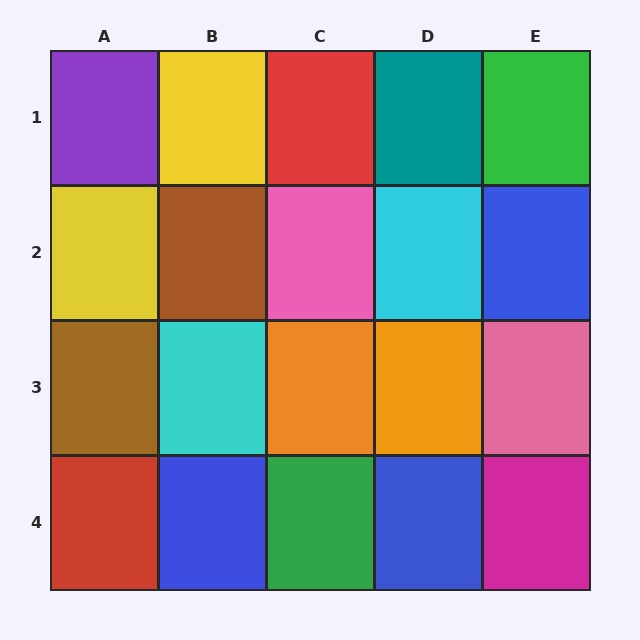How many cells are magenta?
1 cell is magenta.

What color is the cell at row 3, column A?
Brown.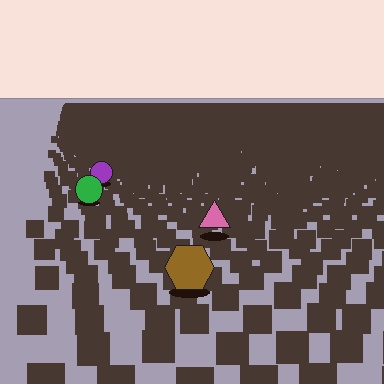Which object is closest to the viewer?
The brown hexagon is closest. The texture marks near it are larger and more spread out.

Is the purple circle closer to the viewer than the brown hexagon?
No. The brown hexagon is closer — you can tell from the texture gradient: the ground texture is coarser near it.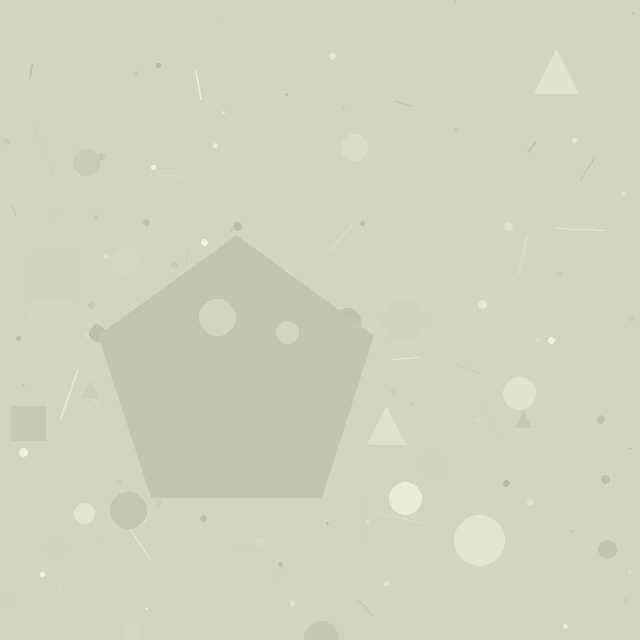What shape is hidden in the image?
A pentagon is hidden in the image.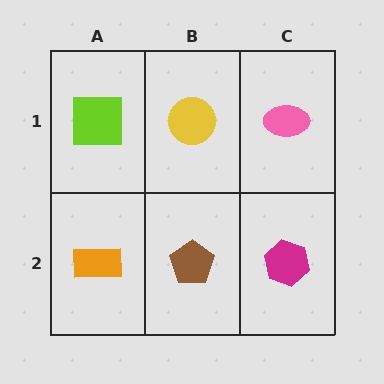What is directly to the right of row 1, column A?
A yellow circle.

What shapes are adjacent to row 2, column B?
A yellow circle (row 1, column B), an orange rectangle (row 2, column A), a magenta hexagon (row 2, column C).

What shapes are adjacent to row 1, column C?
A magenta hexagon (row 2, column C), a yellow circle (row 1, column B).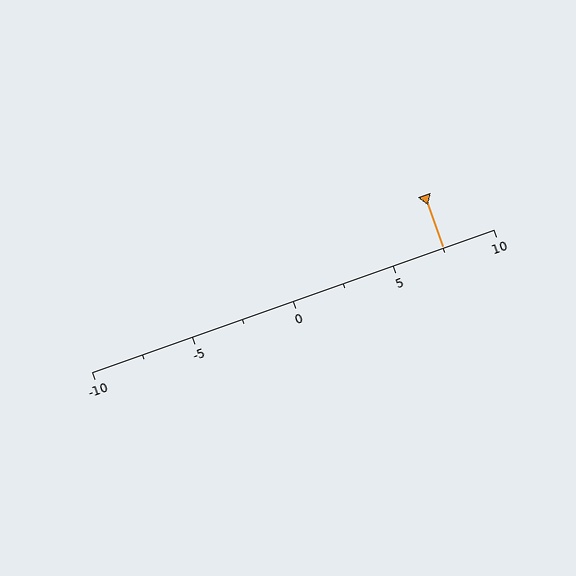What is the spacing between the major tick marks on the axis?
The major ticks are spaced 5 apart.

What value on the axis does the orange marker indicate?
The marker indicates approximately 7.5.